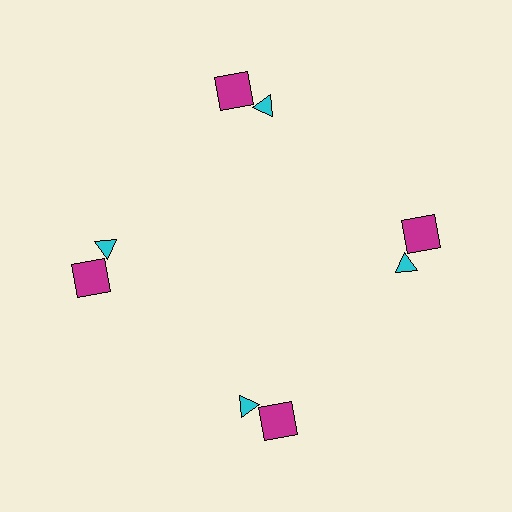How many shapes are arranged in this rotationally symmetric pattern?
There are 8 shapes, arranged in 4 groups of 2.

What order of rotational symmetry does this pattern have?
This pattern has 4-fold rotational symmetry.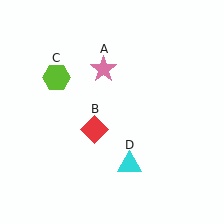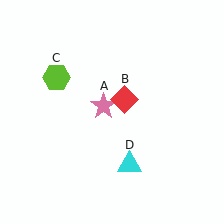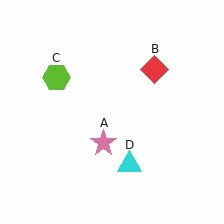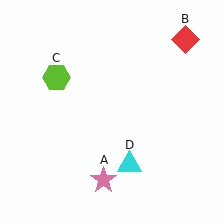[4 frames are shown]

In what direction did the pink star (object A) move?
The pink star (object A) moved down.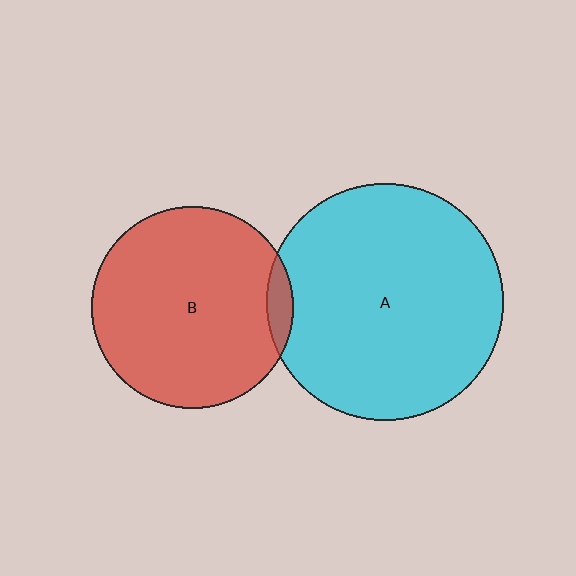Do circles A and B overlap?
Yes.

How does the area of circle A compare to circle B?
Approximately 1.4 times.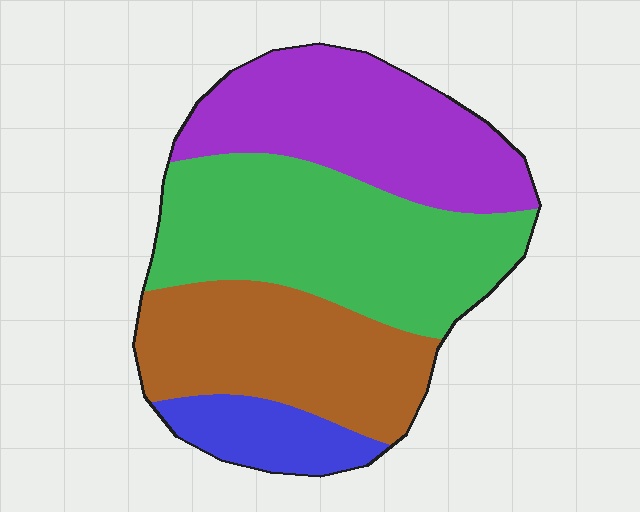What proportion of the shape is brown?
Brown covers around 25% of the shape.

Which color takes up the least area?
Blue, at roughly 10%.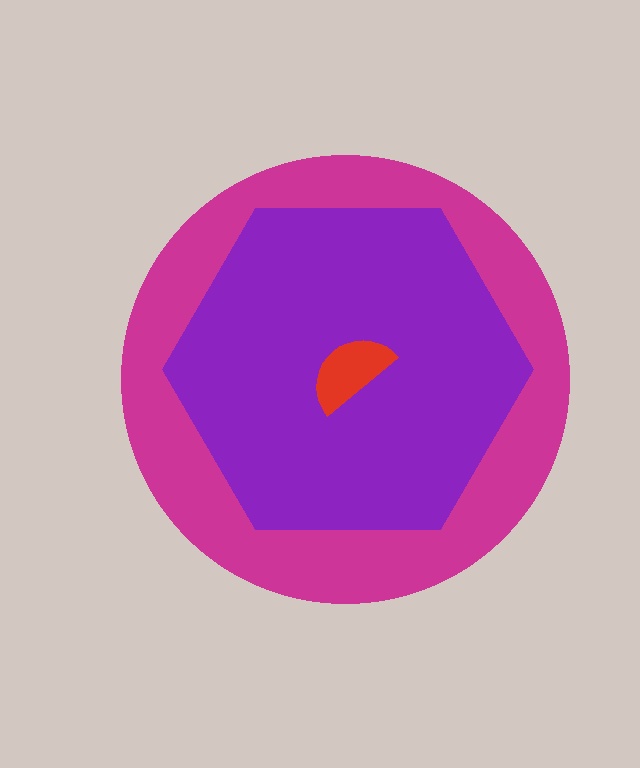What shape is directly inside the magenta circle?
The purple hexagon.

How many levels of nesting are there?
3.